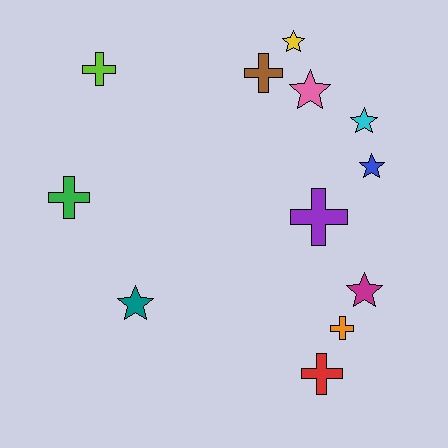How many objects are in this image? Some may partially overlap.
There are 12 objects.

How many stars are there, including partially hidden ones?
There are 6 stars.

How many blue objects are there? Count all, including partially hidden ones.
There is 1 blue object.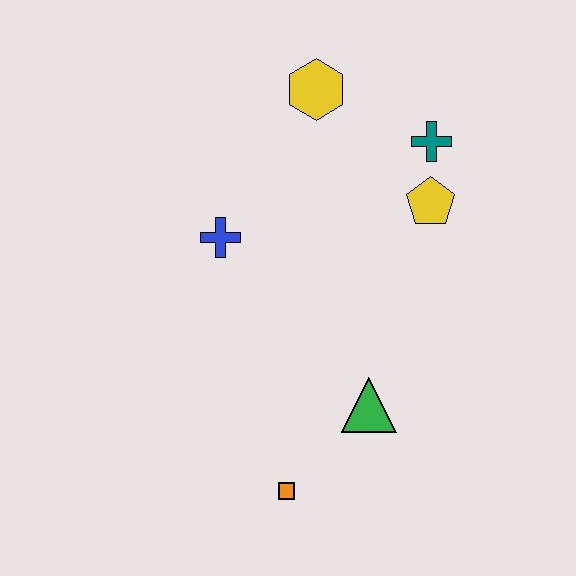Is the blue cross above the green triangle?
Yes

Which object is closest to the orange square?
The green triangle is closest to the orange square.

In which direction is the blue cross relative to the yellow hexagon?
The blue cross is below the yellow hexagon.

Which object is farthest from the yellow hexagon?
The orange square is farthest from the yellow hexagon.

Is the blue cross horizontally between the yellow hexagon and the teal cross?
No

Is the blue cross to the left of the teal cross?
Yes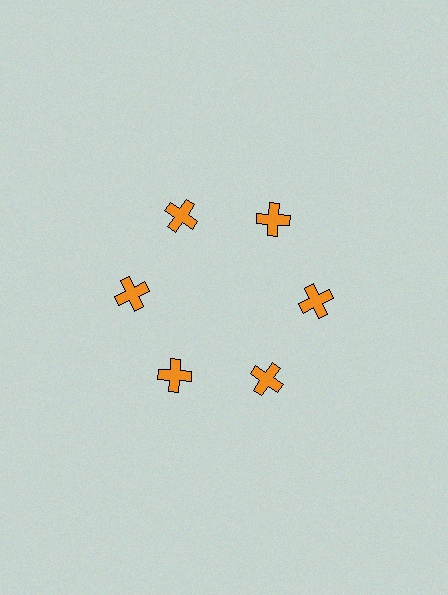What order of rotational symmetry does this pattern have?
This pattern has 6-fold rotational symmetry.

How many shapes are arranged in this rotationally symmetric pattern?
There are 6 shapes, arranged in 6 groups of 1.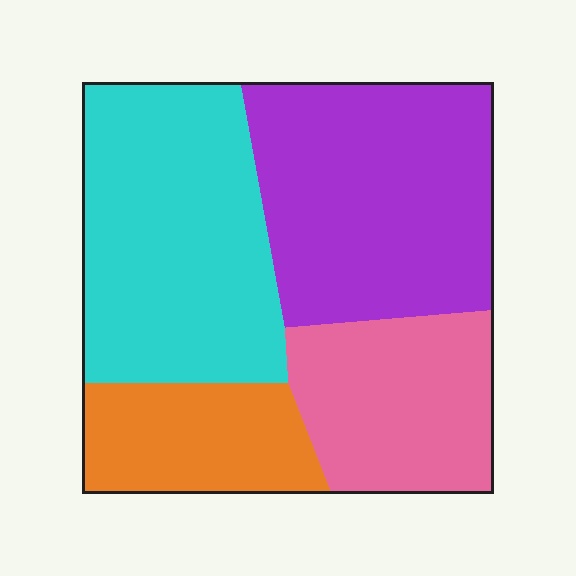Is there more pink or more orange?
Pink.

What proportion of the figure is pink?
Pink covers roughly 20% of the figure.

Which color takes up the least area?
Orange, at roughly 15%.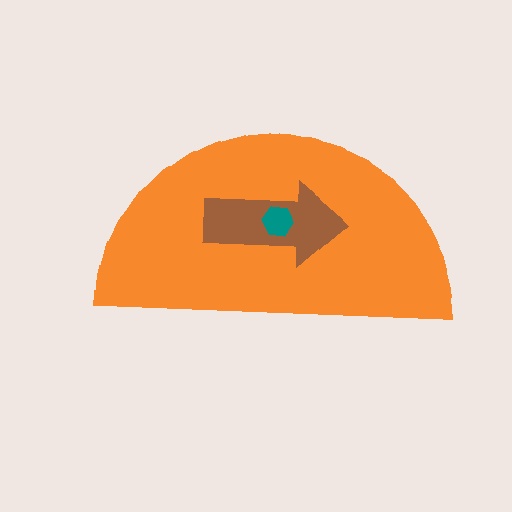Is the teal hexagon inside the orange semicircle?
Yes.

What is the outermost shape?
The orange semicircle.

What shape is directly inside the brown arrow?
The teal hexagon.